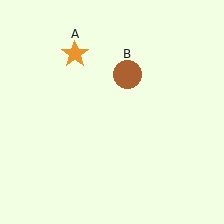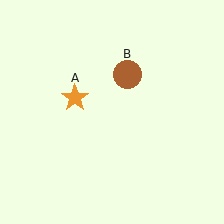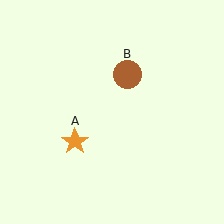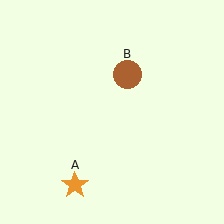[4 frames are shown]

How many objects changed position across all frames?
1 object changed position: orange star (object A).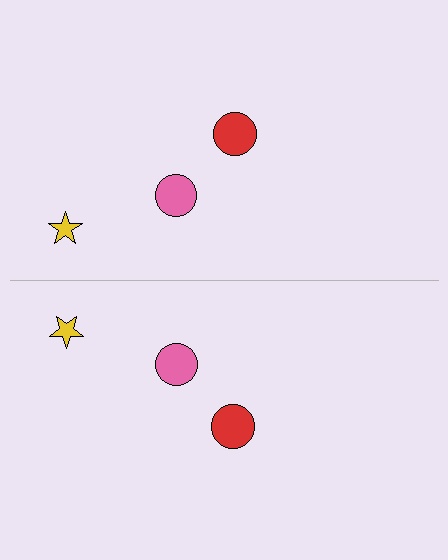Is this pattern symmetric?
Yes, this pattern has bilateral (reflection) symmetry.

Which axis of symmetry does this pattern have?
The pattern has a horizontal axis of symmetry running through the center of the image.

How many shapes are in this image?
There are 6 shapes in this image.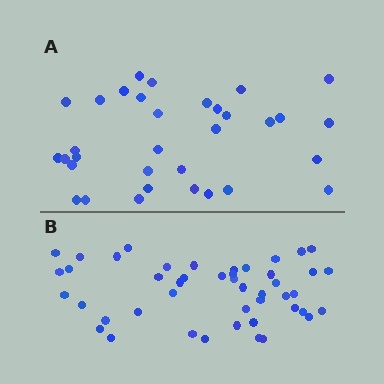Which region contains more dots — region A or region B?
Region B (the bottom region) has more dots.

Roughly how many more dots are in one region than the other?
Region B has approximately 15 more dots than region A.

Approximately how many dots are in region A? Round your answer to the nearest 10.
About 30 dots. (The exact count is 33, which rounds to 30.)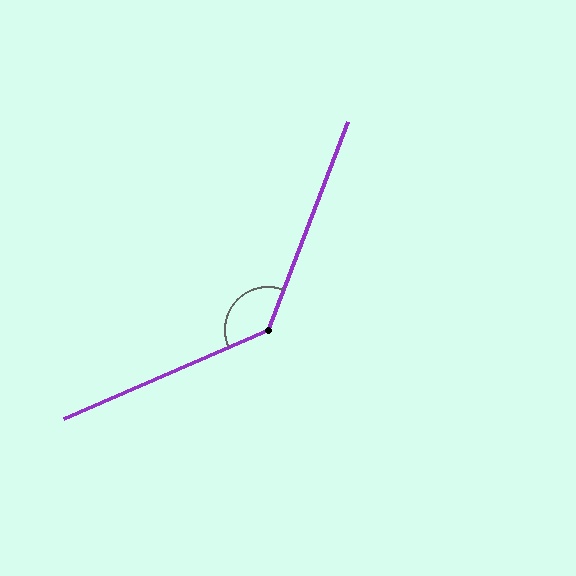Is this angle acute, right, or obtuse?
It is obtuse.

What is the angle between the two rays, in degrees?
Approximately 135 degrees.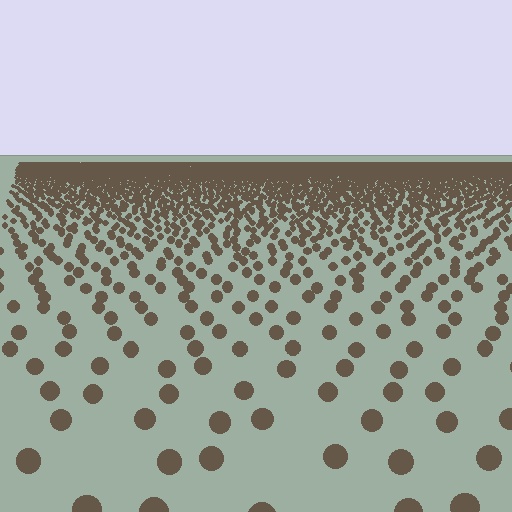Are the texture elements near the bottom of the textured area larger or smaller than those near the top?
Larger. Near the bottom, elements are closer to the viewer and appear at a bigger on-screen size.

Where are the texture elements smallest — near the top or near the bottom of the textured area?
Near the top.